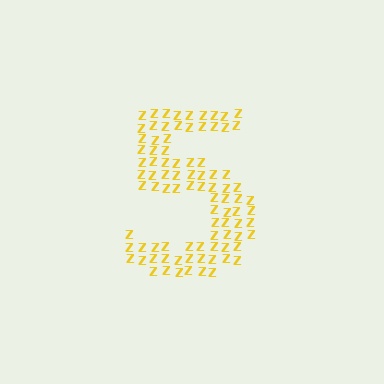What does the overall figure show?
The overall figure shows the digit 5.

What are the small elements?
The small elements are letter Z's.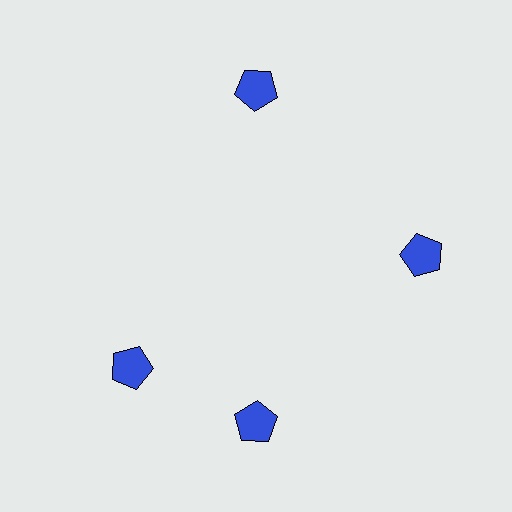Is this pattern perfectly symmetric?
No. The 4 blue pentagons are arranged in a ring, but one element near the 9 o'clock position is rotated out of alignment along the ring, breaking the 4-fold rotational symmetry.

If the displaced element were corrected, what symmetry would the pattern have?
It would have 4-fold rotational symmetry — the pattern would map onto itself every 90 degrees.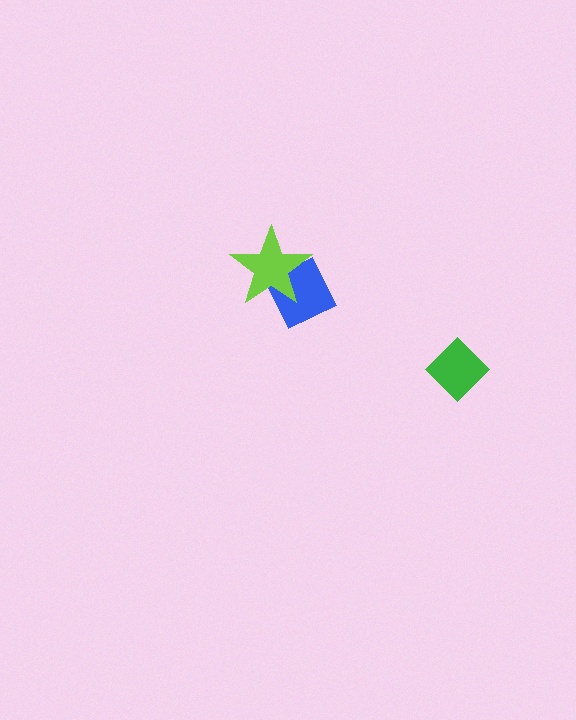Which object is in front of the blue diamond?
The lime star is in front of the blue diamond.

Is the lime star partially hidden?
No, no other shape covers it.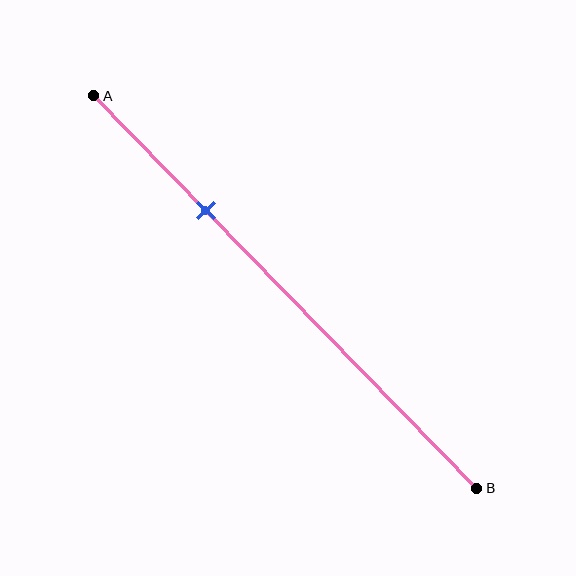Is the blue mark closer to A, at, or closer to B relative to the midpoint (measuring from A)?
The blue mark is closer to point A than the midpoint of segment AB.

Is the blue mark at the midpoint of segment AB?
No, the mark is at about 30% from A, not at the 50% midpoint.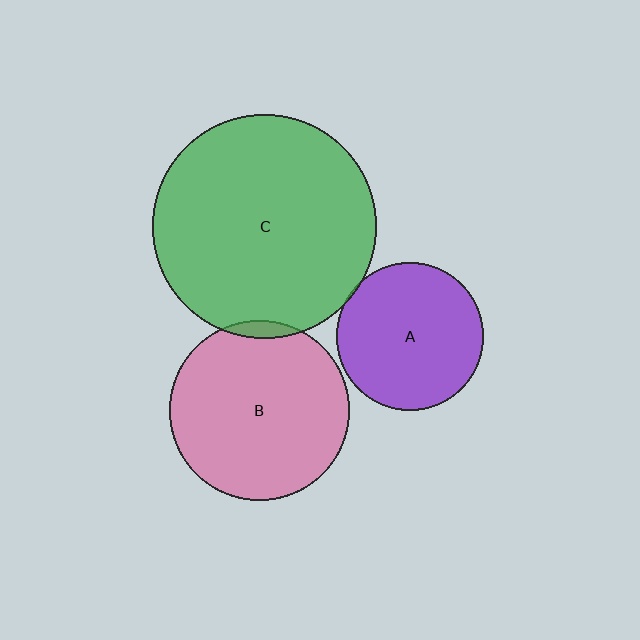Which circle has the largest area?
Circle C (green).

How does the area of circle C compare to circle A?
Approximately 2.3 times.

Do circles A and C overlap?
Yes.